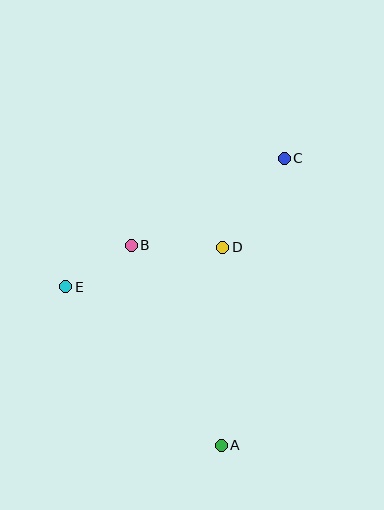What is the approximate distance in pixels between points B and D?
The distance between B and D is approximately 91 pixels.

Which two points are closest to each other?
Points B and E are closest to each other.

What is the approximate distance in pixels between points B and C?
The distance between B and C is approximately 176 pixels.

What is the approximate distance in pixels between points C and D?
The distance between C and D is approximately 108 pixels.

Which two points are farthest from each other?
Points A and C are farthest from each other.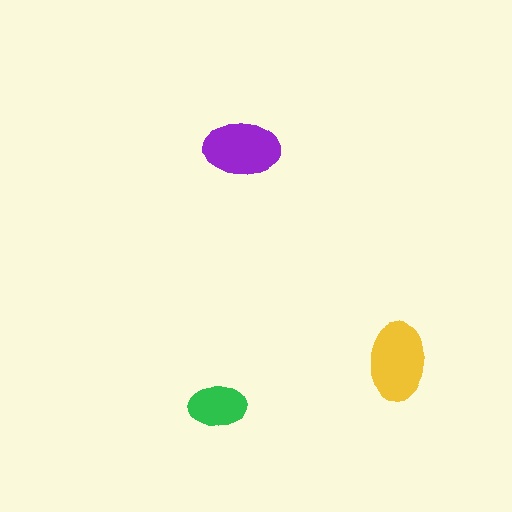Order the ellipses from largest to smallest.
the yellow one, the purple one, the green one.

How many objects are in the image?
There are 3 objects in the image.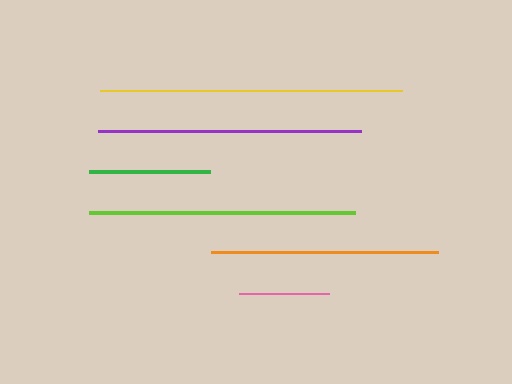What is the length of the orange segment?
The orange segment is approximately 227 pixels long.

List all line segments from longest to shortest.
From longest to shortest: yellow, lime, purple, orange, green, pink.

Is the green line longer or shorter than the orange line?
The orange line is longer than the green line.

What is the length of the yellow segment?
The yellow segment is approximately 301 pixels long.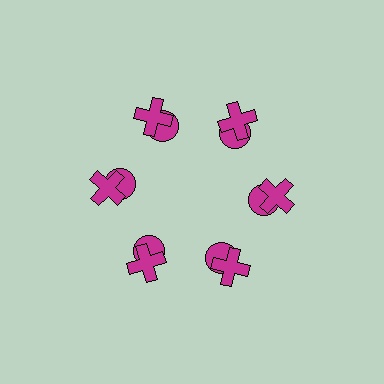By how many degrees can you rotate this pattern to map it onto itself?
The pattern maps onto itself every 60 degrees of rotation.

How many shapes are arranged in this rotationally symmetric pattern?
There are 12 shapes, arranged in 6 groups of 2.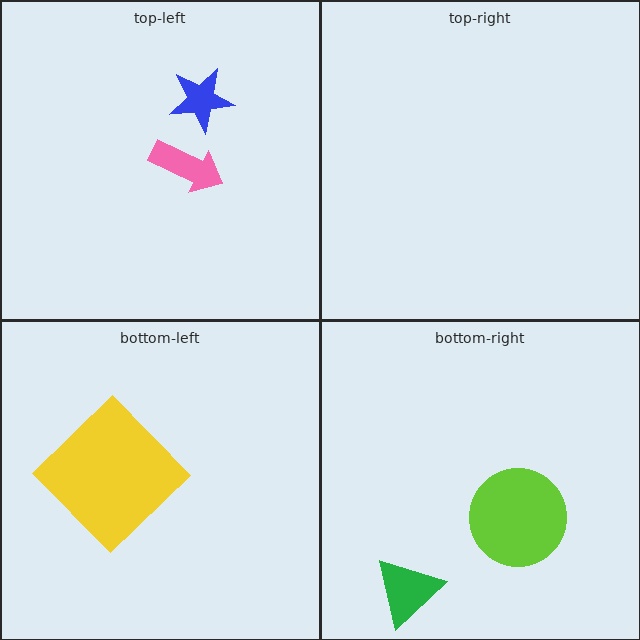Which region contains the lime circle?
The bottom-right region.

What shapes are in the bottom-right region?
The lime circle, the green triangle.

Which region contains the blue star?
The top-left region.